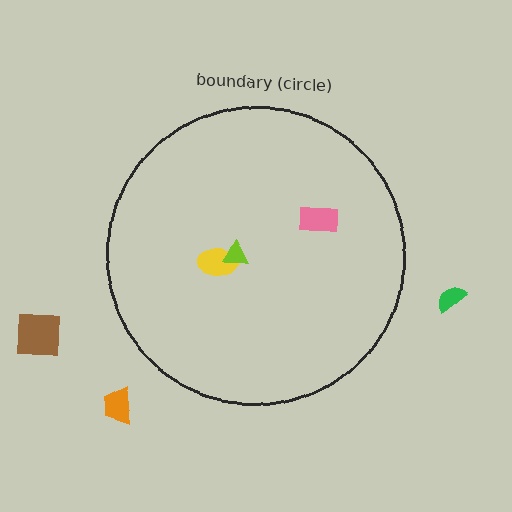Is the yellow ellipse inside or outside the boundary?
Inside.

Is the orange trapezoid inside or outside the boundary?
Outside.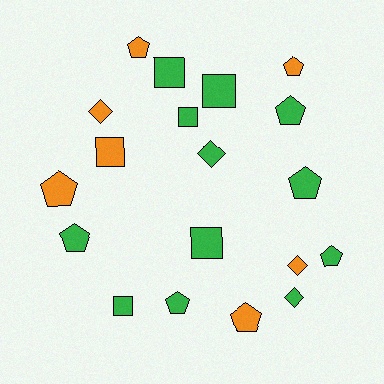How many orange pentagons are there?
There are 4 orange pentagons.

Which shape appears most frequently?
Pentagon, with 9 objects.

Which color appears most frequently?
Green, with 12 objects.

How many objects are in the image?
There are 19 objects.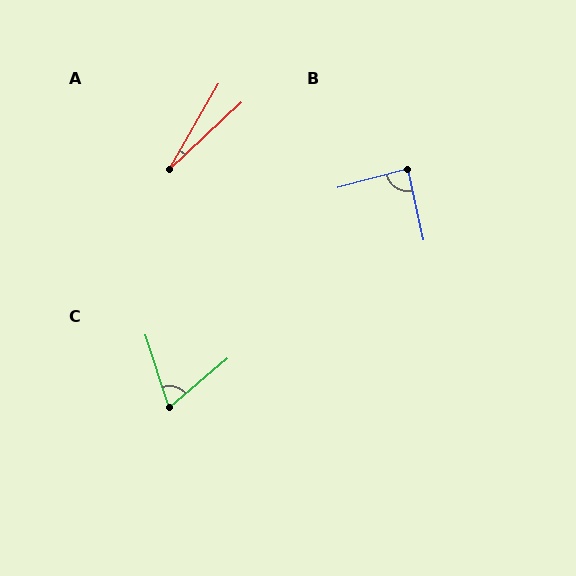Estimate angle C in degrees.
Approximately 68 degrees.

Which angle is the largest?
B, at approximately 88 degrees.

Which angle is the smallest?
A, at approximately 17 degrees.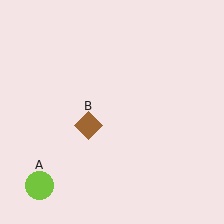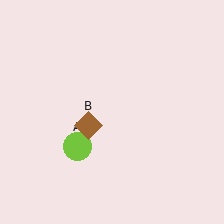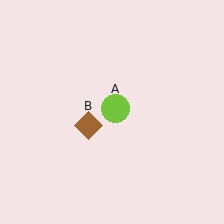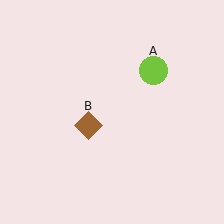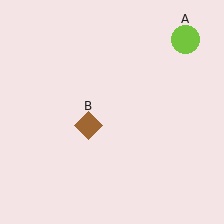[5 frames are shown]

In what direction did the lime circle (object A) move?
The lime circle (object A) moved up and to the right.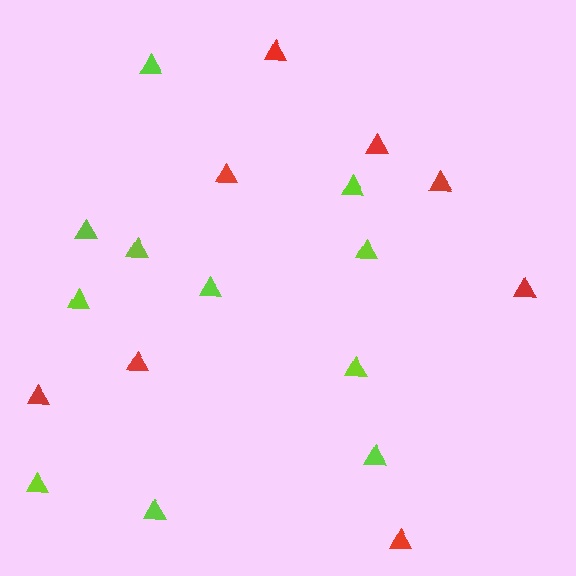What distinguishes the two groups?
There are 2 groups: one group of lime triangles (11) and one group of red triangles (8).